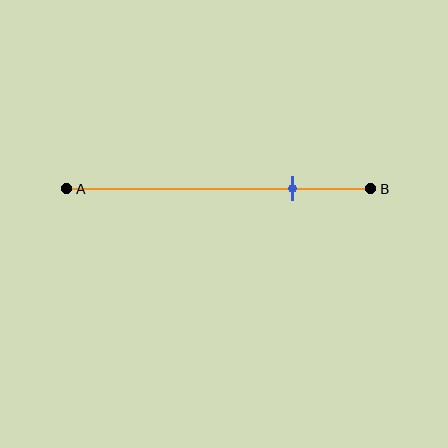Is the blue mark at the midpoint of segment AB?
No, the mark is at about 75% from A, not at the 50% midpoint.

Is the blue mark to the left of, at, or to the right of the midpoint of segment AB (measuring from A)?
The blue mark is to the right of the midpoint of segment AB.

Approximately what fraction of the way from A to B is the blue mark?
The blue mark is approximately 75% of the way from A to B.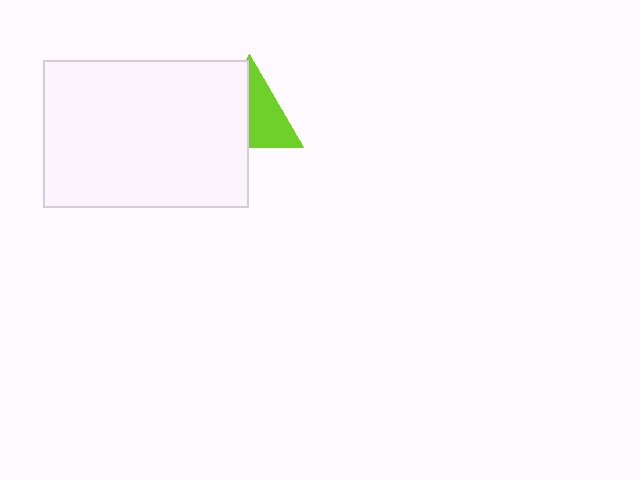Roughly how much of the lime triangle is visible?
About half of it is visible (roughly 50%).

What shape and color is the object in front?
The object in front is a white rectangle.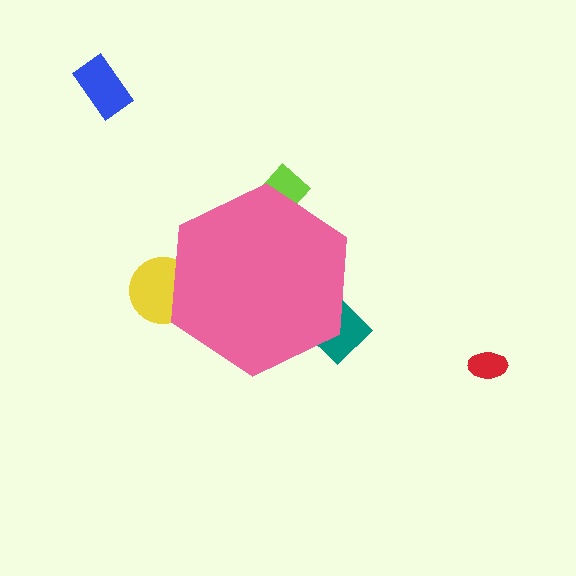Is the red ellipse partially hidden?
No, the red ellipse is fully visible.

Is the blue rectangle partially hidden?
No, the blue rectangle is fully visible.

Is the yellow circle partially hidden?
Yes, the yellow circle is partially hidden behind the pink hexagon.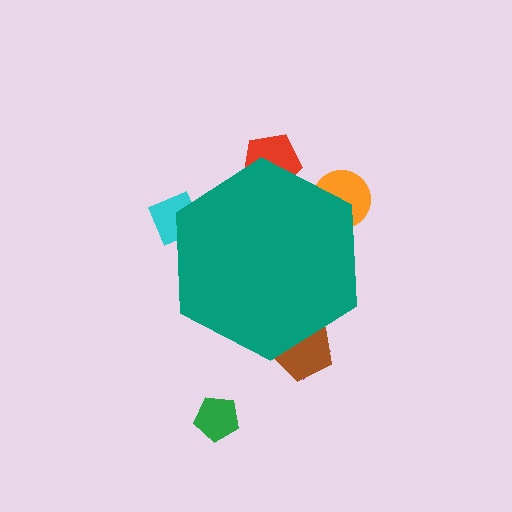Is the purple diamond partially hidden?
Yes, the purple diamond is partially hidden behind the teal hexagon.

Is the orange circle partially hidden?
Yes, the orange circle is partially hidden behind the teal hexagon.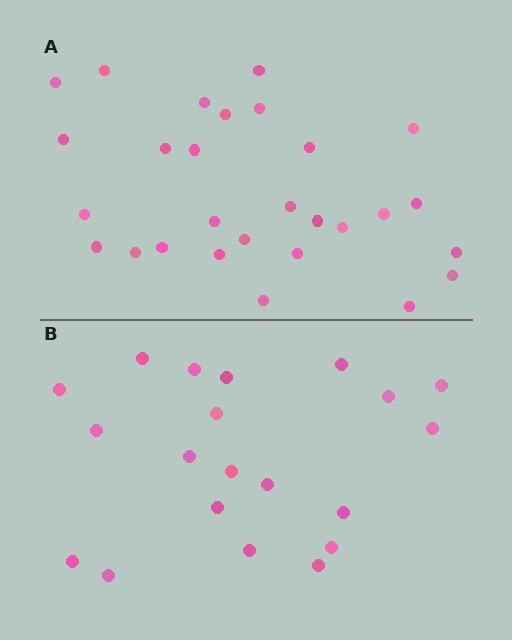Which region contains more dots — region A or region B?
Region A (the top region) has more dots.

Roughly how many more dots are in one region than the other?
Region A has roughly 8 or so more dots than region B.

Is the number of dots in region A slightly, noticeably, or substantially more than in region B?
Region A has noticeably more, but not dramatically so. The ratio is roughly 1.4 to 1.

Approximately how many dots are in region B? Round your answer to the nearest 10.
About 20 dots.